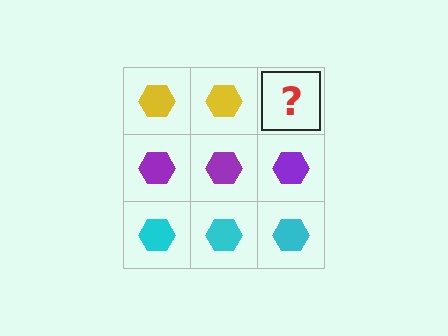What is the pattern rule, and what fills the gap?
The rule is that each row has a consistent color. The gap should be filled with a yellow hexagon.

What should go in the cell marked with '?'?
The missing cell should contain a yellow hexagon.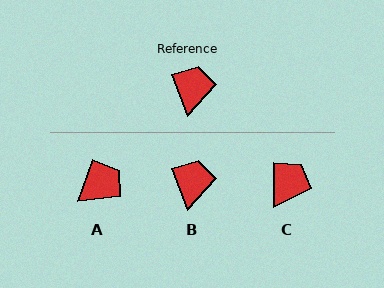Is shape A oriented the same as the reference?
No, it is off by about 42 degrees.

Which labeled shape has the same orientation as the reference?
B.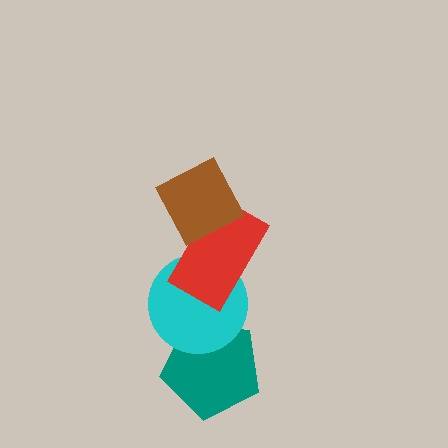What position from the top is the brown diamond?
The brown diamond is 1st from the top.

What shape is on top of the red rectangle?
The brown diamond is on top of the red rectangle.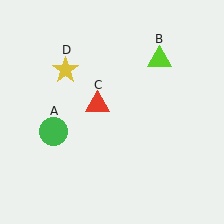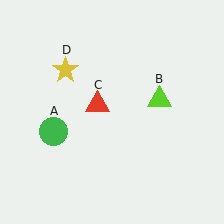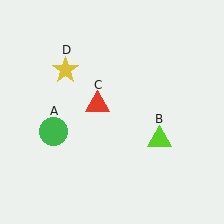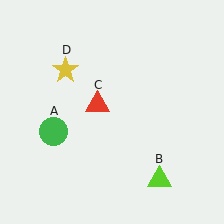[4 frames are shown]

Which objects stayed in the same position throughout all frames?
Green circle (object A) and red triangle (object C) and yellow star (object D) remained stationary.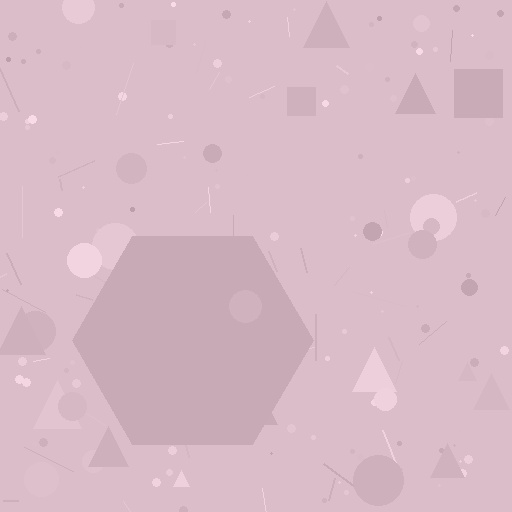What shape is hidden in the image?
A hexagon is hidden in the image.